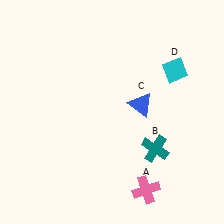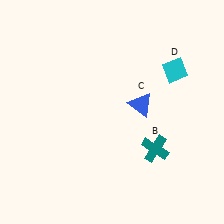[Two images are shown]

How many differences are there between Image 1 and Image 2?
There is 1 difference between the two images.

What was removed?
The pink cross (A) was removed in Image 2.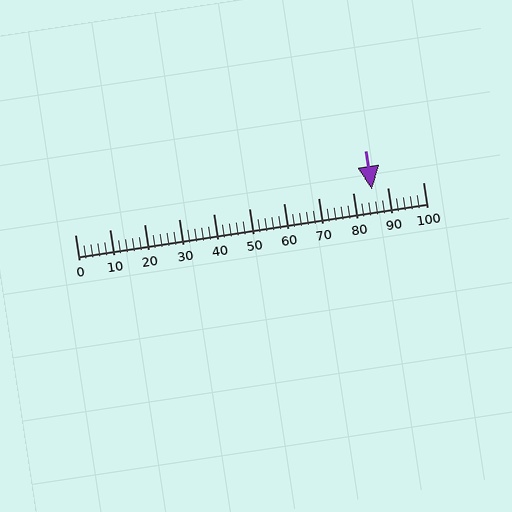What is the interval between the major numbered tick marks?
The major tick marks are spaced 10 units apart.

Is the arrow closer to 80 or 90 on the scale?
The arrow is closer to 90.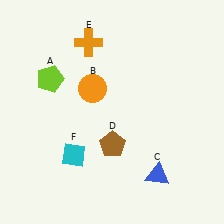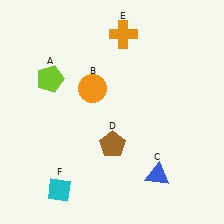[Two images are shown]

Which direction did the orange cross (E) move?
The orange cross (E) moved right.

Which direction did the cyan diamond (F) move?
The cyan diamond (F) moved down.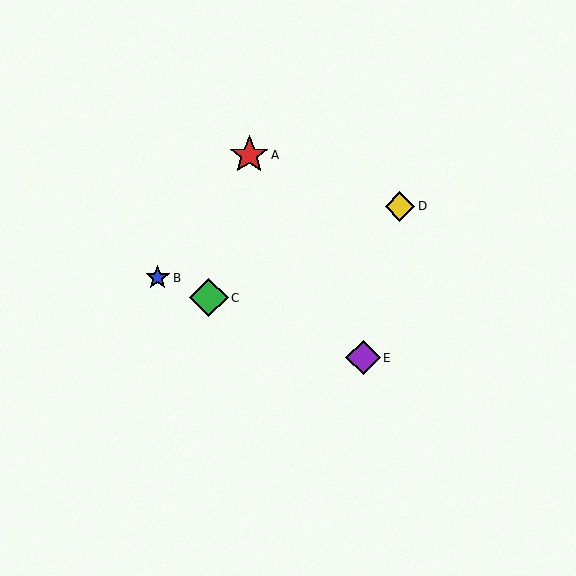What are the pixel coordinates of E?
Object E is at (363, 358).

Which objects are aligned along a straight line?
Objects B, C, E are aligned along a straight line.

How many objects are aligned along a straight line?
3 objects (B, C, E) are aligned along a straight line.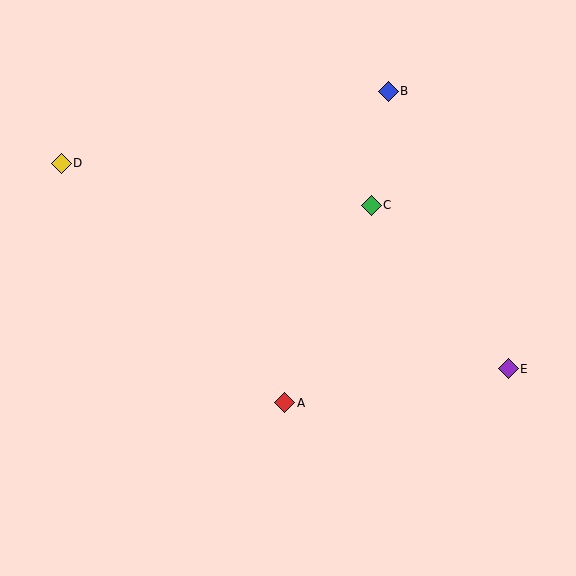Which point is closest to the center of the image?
Point A at (285, 403) is closest to the center.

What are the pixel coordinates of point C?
Point C is at (371, 205).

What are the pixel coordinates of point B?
Point B is at (388, 91).